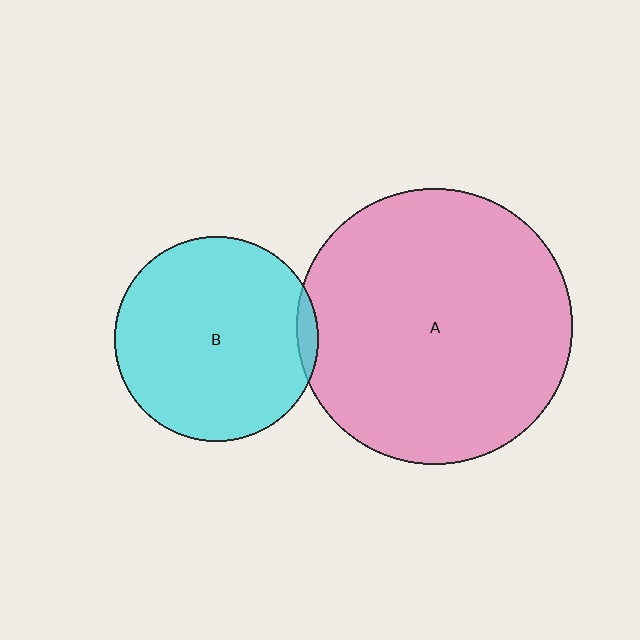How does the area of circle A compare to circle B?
Approximately 1.8 times.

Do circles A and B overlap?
Yes.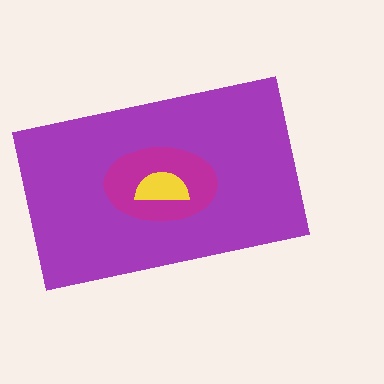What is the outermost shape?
The purple rectangle.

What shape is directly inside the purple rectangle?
The magenta ellipse.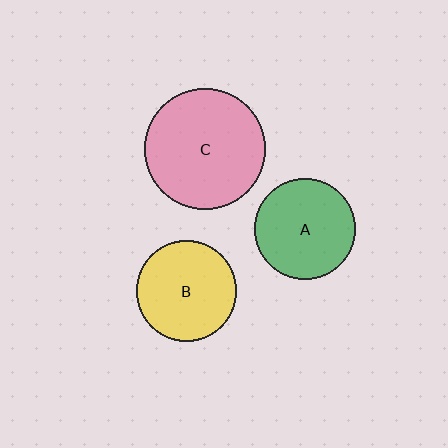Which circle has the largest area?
Circle C (pink).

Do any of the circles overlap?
No, none of the circles overlap.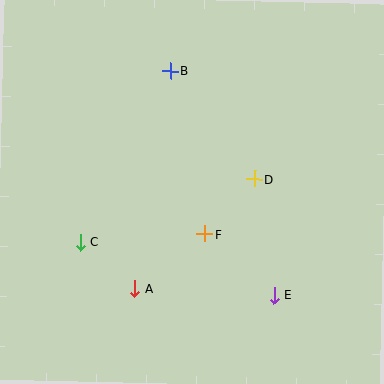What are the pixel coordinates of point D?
Point D is at (255, 179).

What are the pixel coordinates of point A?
Point A is at (134, 288).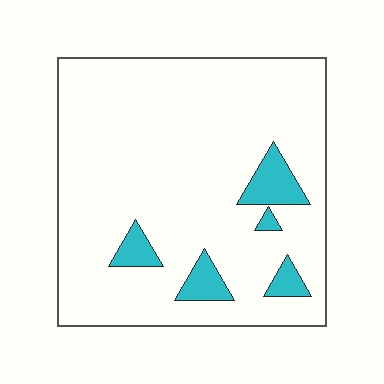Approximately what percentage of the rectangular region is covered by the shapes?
Approximately 10%.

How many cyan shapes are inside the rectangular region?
5.